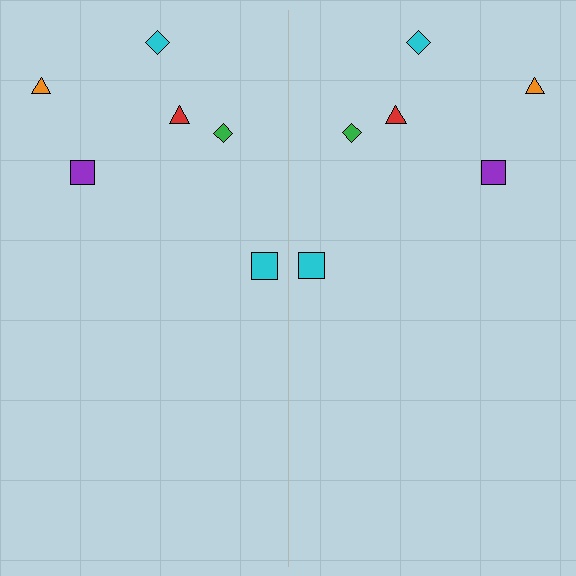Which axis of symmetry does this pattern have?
The pattern has a vertical axis of symmetry running through the center of the image.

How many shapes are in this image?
There are 12 shapes in this image.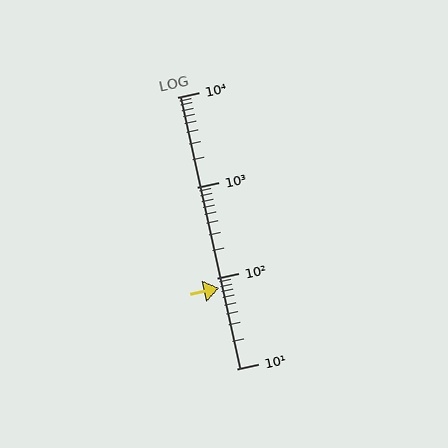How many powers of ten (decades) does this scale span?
The scale spans 3 decades, from 10 to 10000.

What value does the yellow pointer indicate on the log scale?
The pointer indicates approximately 78.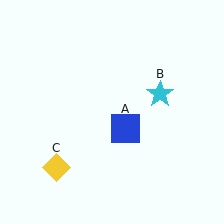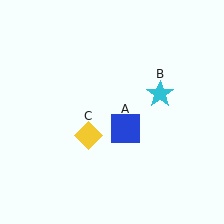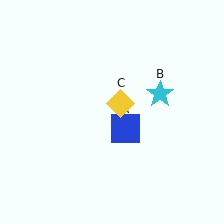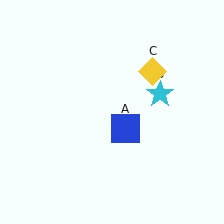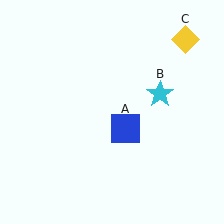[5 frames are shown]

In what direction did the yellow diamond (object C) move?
The yellow diamond (object C) moved up and to the right.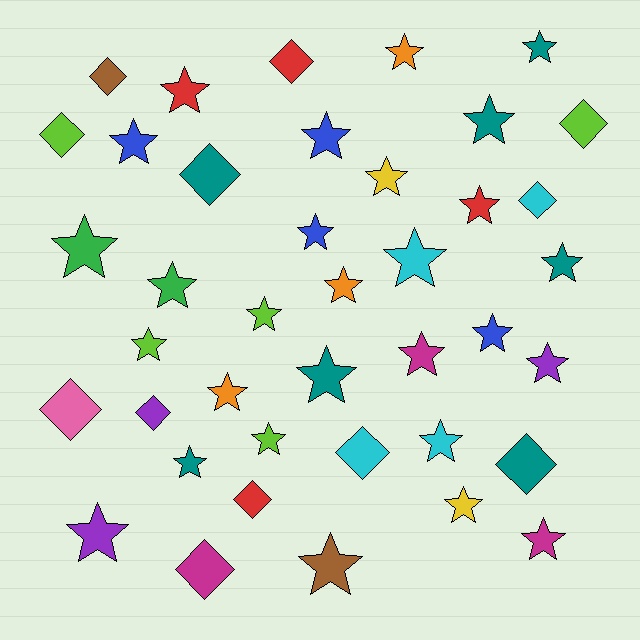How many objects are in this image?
There are 40 objects.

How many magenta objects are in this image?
There are 3 magenta objects.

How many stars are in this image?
There are 28 stars.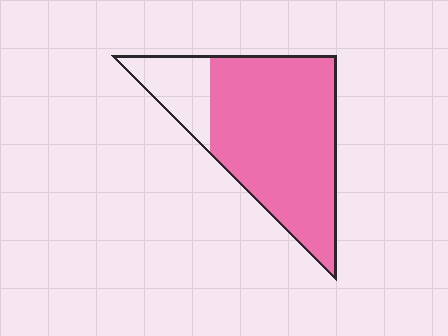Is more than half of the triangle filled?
Yes.